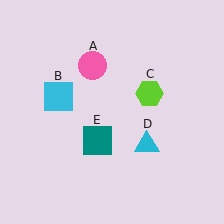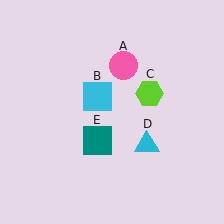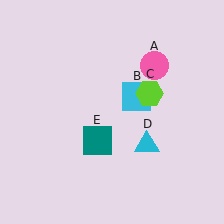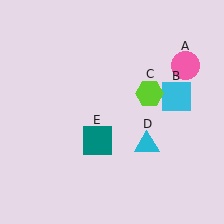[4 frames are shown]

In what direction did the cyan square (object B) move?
The cyan square (object B) moved right.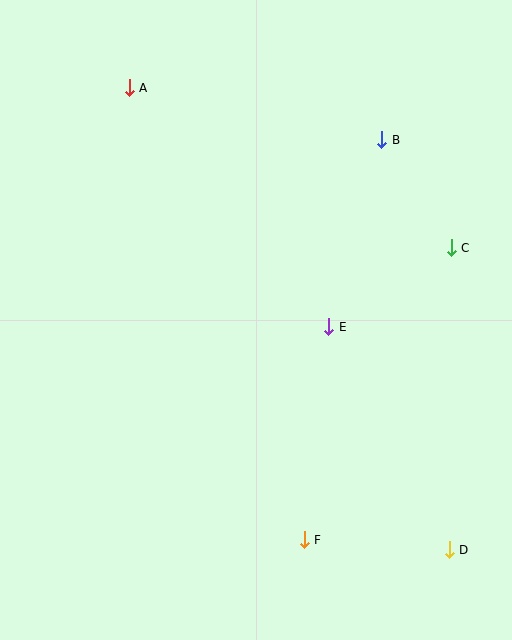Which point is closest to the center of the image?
Point E at (329, 327) is closest to the center.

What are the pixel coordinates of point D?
Point D is at (449, 550).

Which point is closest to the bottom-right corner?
Point D is closest to the bottom-right corner.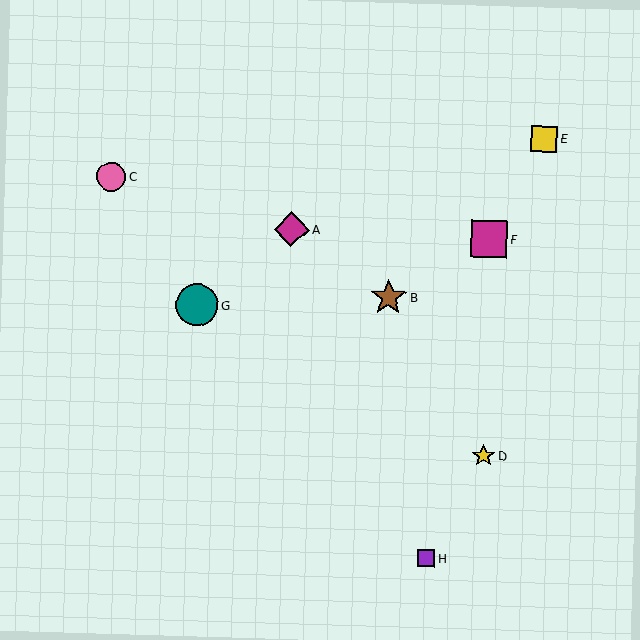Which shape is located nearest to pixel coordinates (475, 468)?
The yellow star (labeled D) at (484, 456) is nearest to that location.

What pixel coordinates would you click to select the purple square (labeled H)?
Click at (426, 559) to select the purple square H.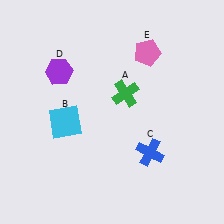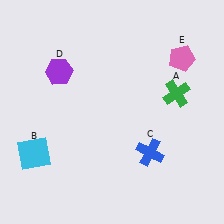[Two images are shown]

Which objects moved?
The objects that moved are: the green cross (A), the cyan square (B), the pink pentagon (E).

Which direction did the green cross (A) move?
The green cross (A) moved right.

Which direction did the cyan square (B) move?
The cyan square (B) moved down.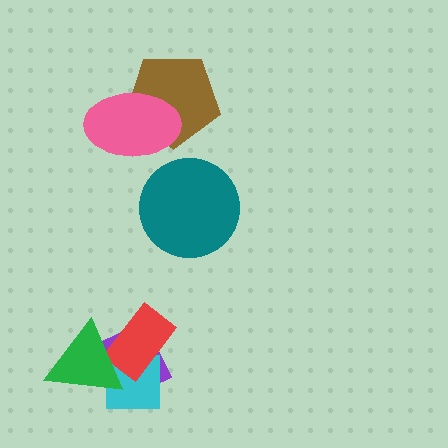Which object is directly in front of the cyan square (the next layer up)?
The red rectangle is directly in front of the cyan square.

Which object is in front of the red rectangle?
The green triangle is in front of the red rectangle.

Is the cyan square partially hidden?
Yes, it is partially covered by another shape.